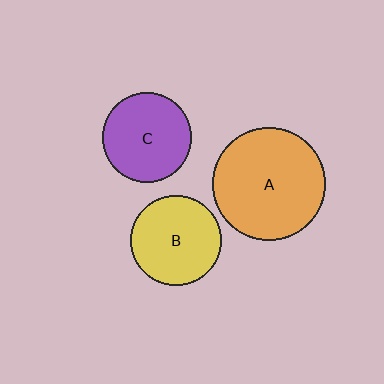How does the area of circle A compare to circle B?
Approximately 1.5 times.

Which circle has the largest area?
Circle A (orange).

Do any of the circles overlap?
No, none of the circles overlap.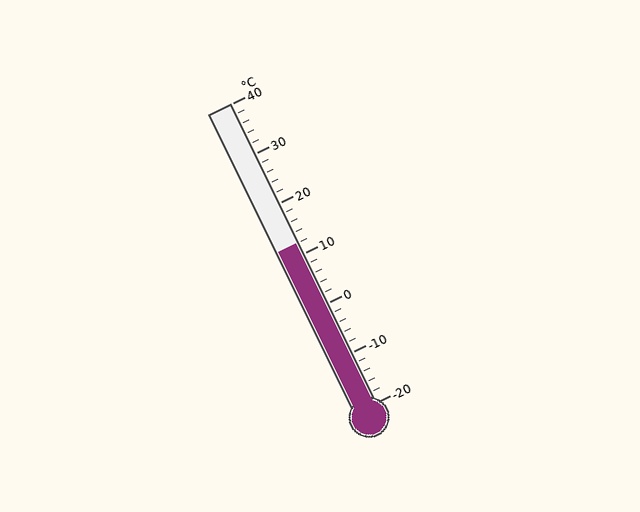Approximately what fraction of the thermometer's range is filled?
The thermometer is filled to approximately 55% of its range.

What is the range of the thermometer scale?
The thermometer scale ranges from -20°C to 40°C.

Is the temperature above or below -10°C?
The temperature is above -10°C.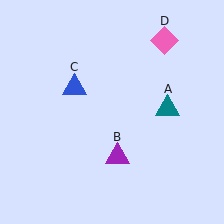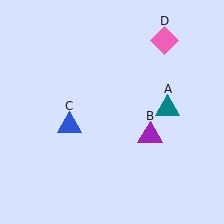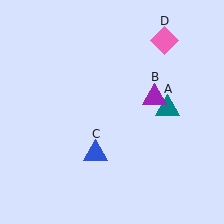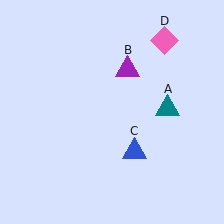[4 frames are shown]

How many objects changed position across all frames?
2 objects changed position: purple triangle (object B), blue triangle (object C).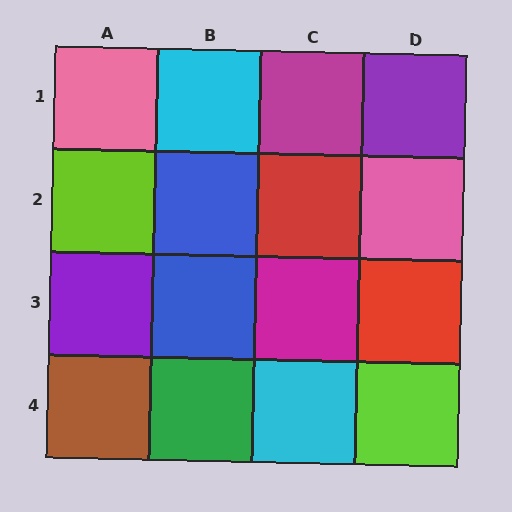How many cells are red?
2 cells are red.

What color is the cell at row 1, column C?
Magenta.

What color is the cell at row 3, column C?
Magenta.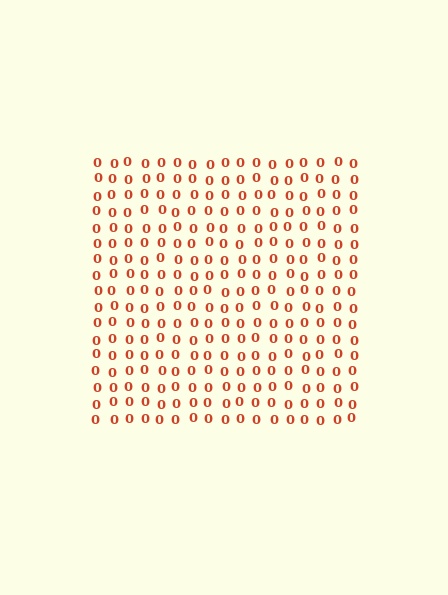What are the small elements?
The small elements are digit 0's.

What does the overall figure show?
The overall figure shows a square.